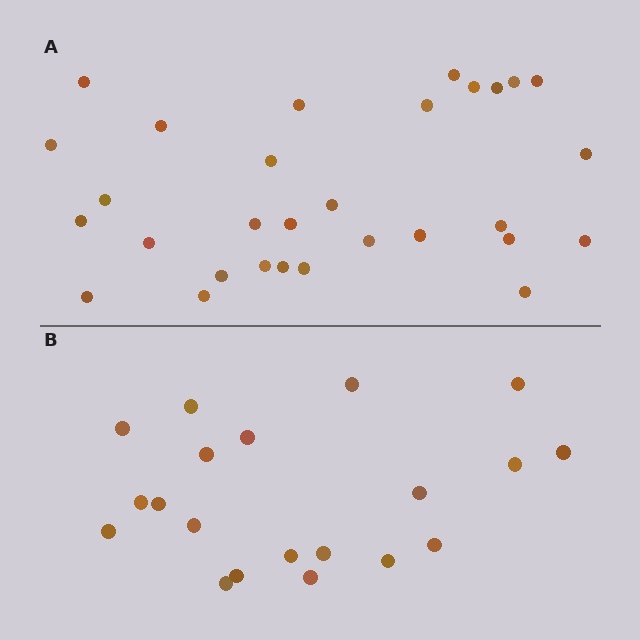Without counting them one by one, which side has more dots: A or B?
Region A (the top region) has more dots.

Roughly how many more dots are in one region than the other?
Region A has roughly 10 or so more dots than region B.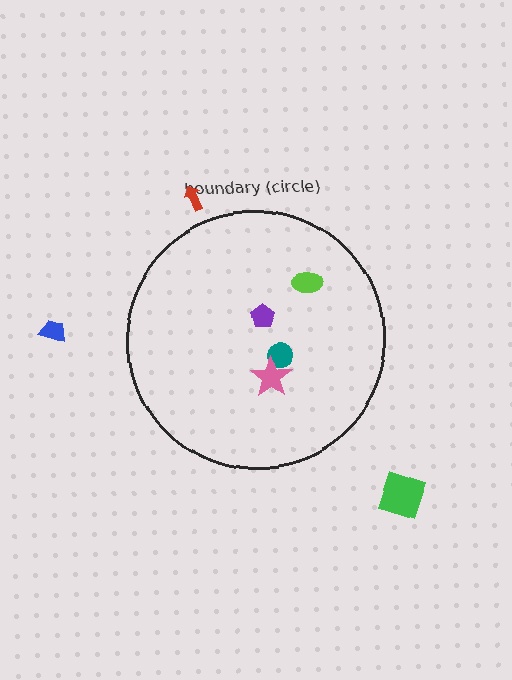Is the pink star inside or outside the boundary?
Inside.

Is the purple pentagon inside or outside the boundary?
Inside.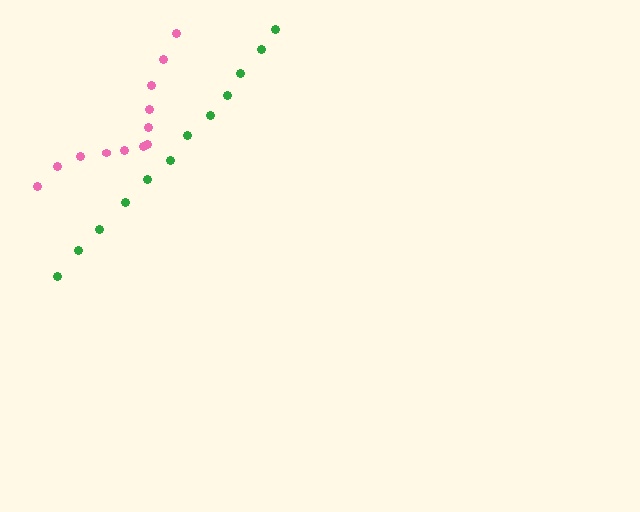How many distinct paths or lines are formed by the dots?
There are 2 distinct paths.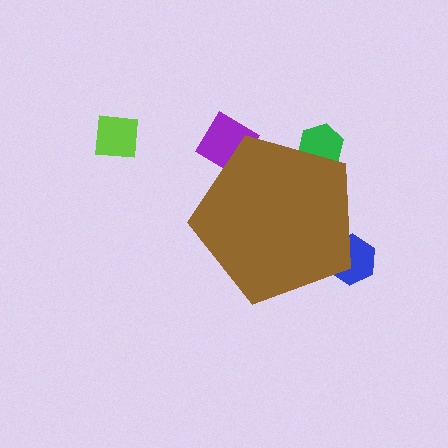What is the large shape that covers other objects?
A brown pentagon.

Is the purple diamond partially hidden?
Yes, the purple diamond is partially hidden behind the brown pentagon.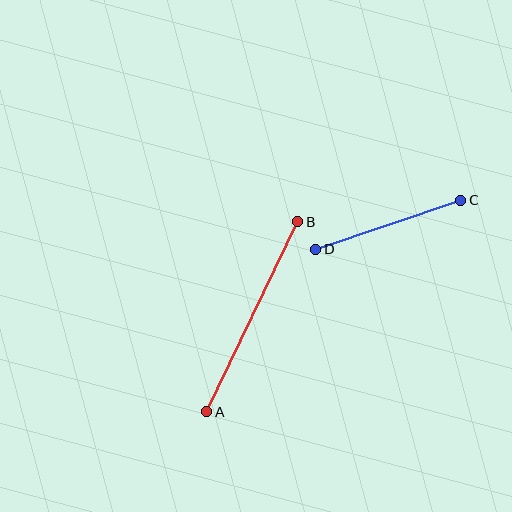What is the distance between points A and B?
The distance is approximately 211 pixels.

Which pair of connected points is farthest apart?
Points A and B are farthest apart.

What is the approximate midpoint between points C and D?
The midpoint is at approximately (388, 225) pixels.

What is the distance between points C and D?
The distance is approximately 153 pixels.